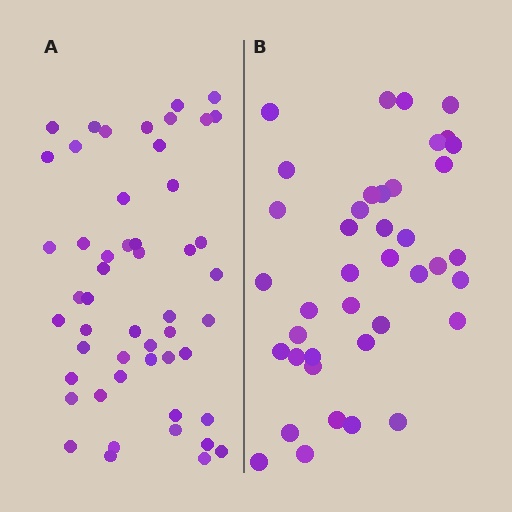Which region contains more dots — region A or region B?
Region A (the left region) has more dots.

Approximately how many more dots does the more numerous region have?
Region A has roughly 12 or so more dots than region B.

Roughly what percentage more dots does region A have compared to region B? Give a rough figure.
About 30% more.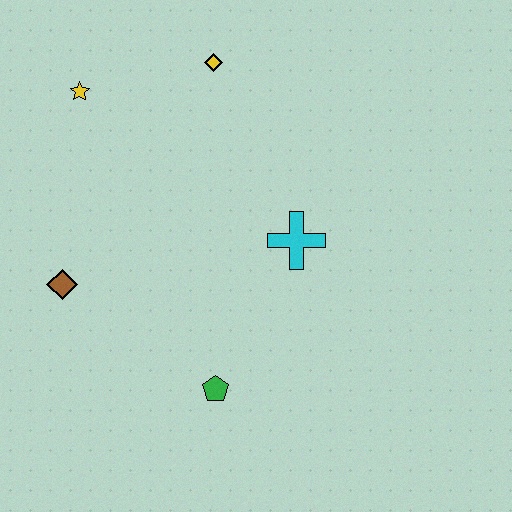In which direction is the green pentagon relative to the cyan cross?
The green pentagon is below the cyan cross.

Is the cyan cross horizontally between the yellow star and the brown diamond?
No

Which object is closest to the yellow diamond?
The yellow star is closest to the yellow diamond.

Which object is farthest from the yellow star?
The green pentagon is farthest from the yellow star.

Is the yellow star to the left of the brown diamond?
No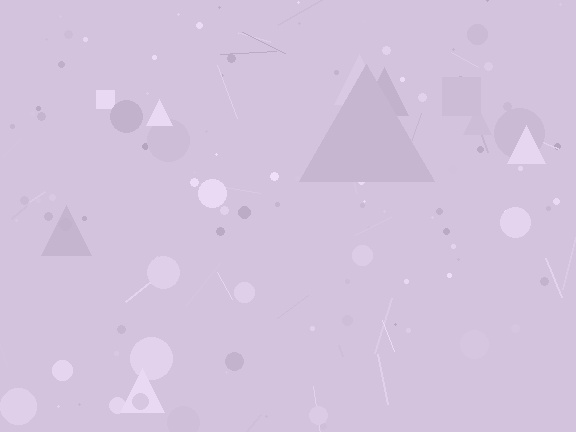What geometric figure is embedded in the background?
A triangle is embedded in the background.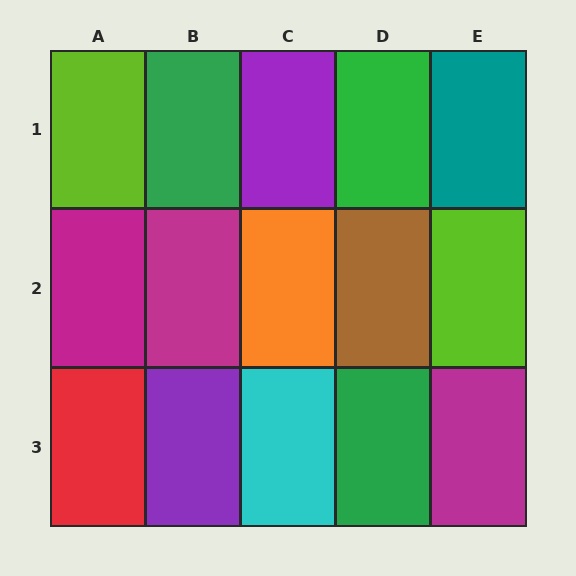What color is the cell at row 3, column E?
Magenta.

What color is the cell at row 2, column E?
Lime.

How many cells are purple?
2 cells are purple.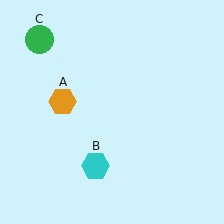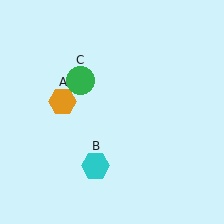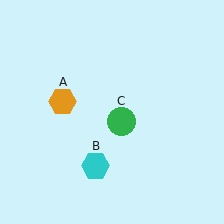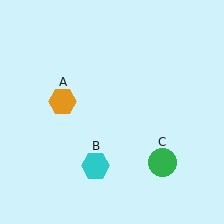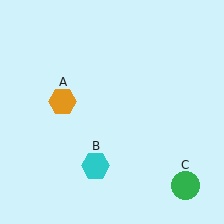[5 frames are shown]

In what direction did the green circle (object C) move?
The green circle (object C) moved down and to the right.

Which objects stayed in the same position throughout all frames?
Orange hexagon (object A) and cyan hexagon (object B) remained stationary.